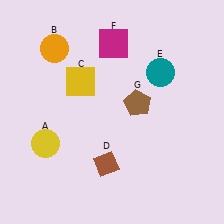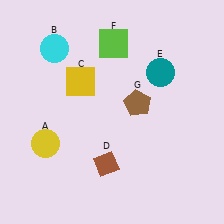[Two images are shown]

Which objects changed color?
B changed from orange to cyan. F changed from magenta to lime.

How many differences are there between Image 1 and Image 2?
There are 2 differences between the two images.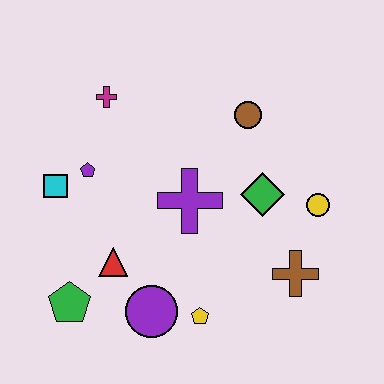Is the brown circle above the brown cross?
Yes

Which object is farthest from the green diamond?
The green pentagon is farthest from the green diamond.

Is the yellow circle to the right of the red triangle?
Yes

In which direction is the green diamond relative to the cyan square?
The green diamond is to the right of the cyan square.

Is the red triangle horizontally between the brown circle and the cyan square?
Yes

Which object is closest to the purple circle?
The yellow pentagon is closest to the purple circle.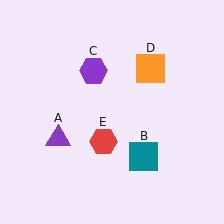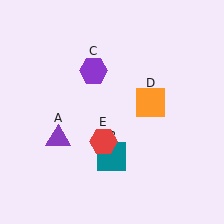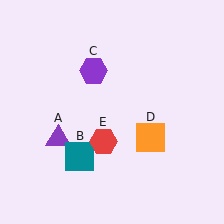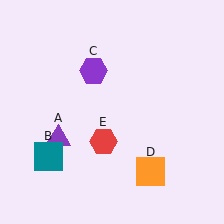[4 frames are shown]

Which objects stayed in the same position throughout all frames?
Purple triangle (object A) and purple hexagon (object C) and red hexagon (object E) remained stationary.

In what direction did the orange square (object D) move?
The orange square (object D) moved down.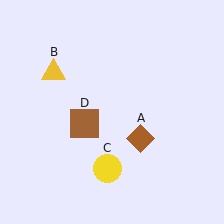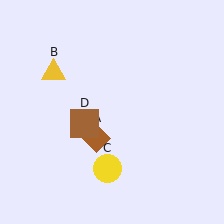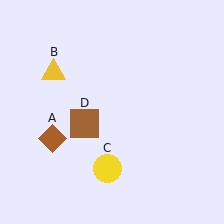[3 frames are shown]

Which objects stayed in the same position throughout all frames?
Yellow triangle (object B) and yellow circle (object C) and brown square (object D) remained stationary.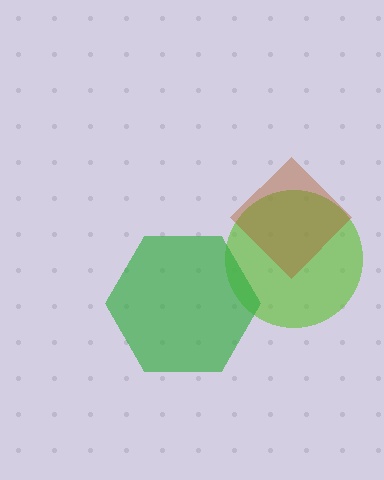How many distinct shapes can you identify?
There are 3 distinct shapes: a lime circle, a green hexagon, a brown diamond.